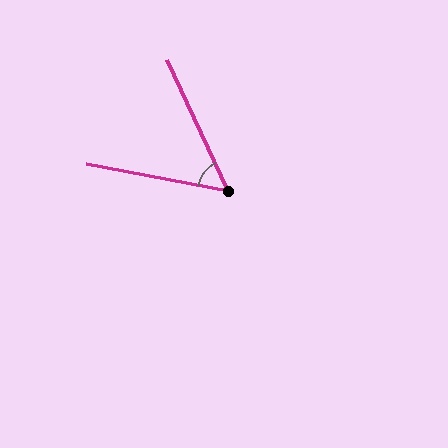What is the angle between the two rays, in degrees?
Approximately 54 degrees.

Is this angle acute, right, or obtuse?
It is acute.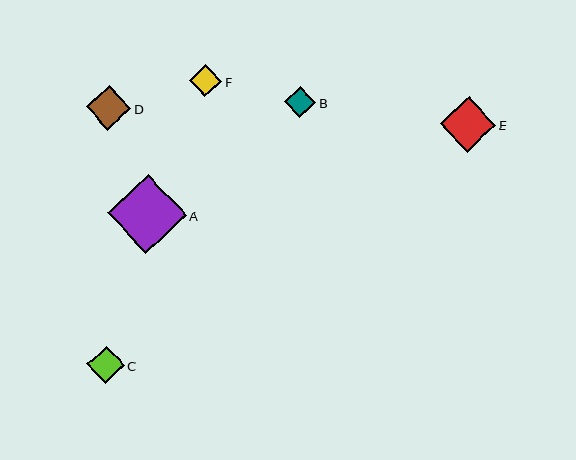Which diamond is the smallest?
Diamond B is the smallest with a size of approximately 31 pixels.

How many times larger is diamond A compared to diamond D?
Diamond A is approximately 1.8 times the size of diamond D.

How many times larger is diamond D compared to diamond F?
Diamond D is approximately 1.4 times the size of diamond F.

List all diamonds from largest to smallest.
From largest to smallest: A, E, D, C, F, B.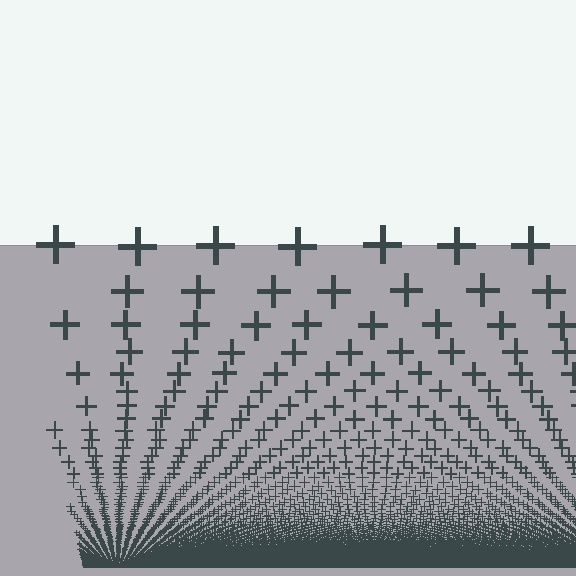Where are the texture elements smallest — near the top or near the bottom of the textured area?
Near the bottom.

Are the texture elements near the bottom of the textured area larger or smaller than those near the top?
Smaller. The gradient is inverted — elements near the bottom are smaller and denser.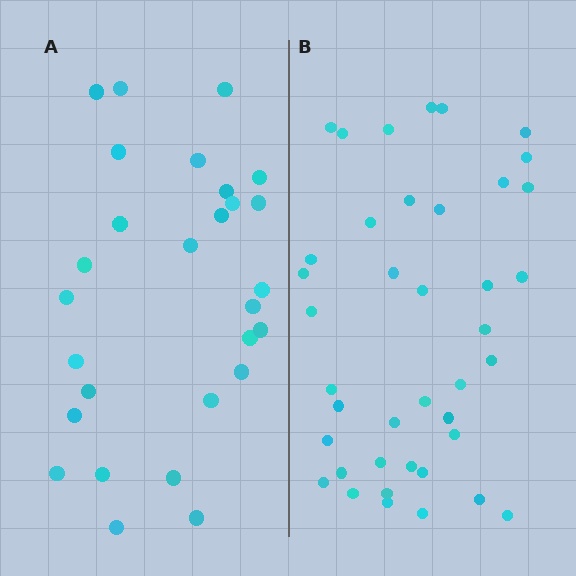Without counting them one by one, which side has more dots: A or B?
Region B (the right region) has more dots.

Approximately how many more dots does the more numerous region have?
Region B has roughly 12 or so more dots than region A.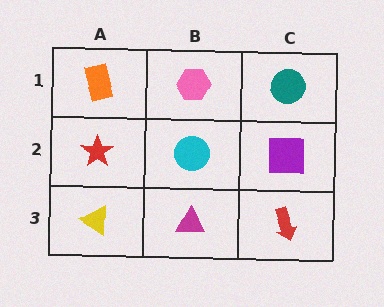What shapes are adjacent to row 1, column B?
A cyan circle (row 2, column B), an orange rectangle (row 1, column A), a teal circle (row 1, column C).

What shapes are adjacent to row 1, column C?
A purple square (row 2, column C), a pink hexagon (row 1, column B).